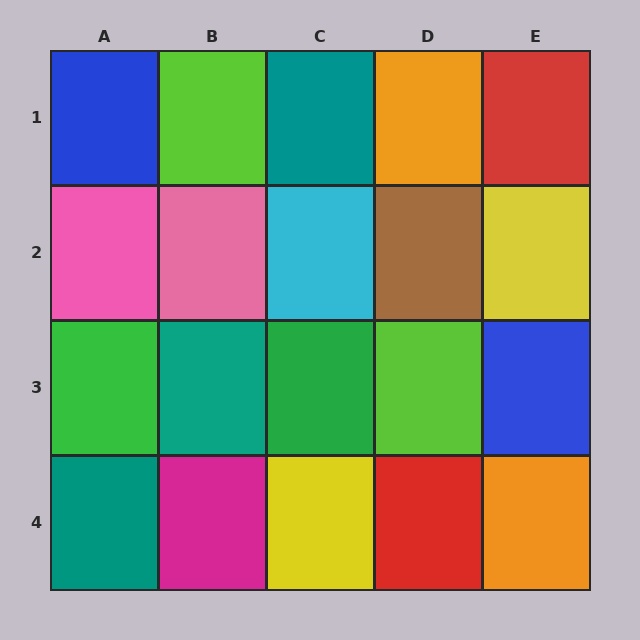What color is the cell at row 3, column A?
Green.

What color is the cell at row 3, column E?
Blue.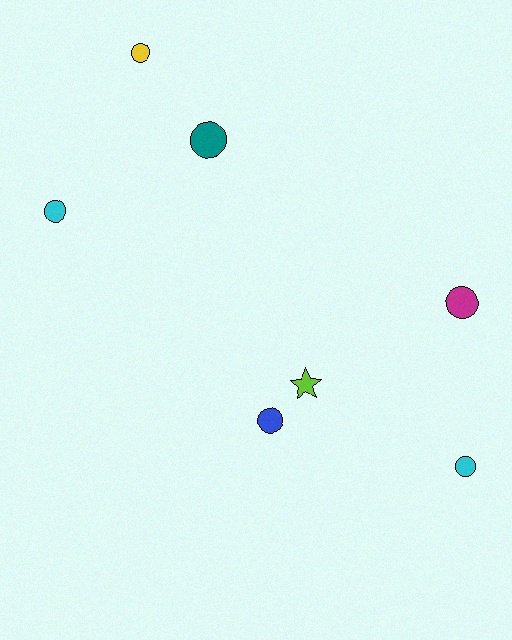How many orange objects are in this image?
There are no orange objects.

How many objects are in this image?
There are 7 objects.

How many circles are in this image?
There are 6 circles.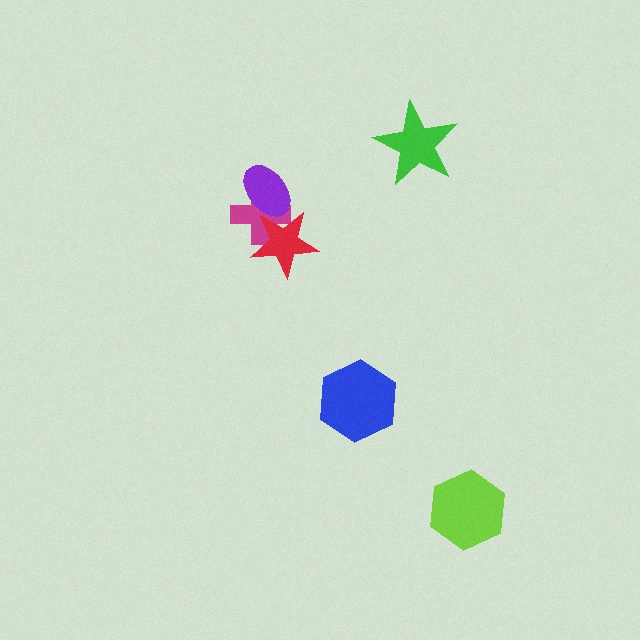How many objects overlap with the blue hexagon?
0 objects overlap with the blue hexagon.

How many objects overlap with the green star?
0 objects overlap with the green star.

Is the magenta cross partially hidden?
Yes, it is partially covered by another shape.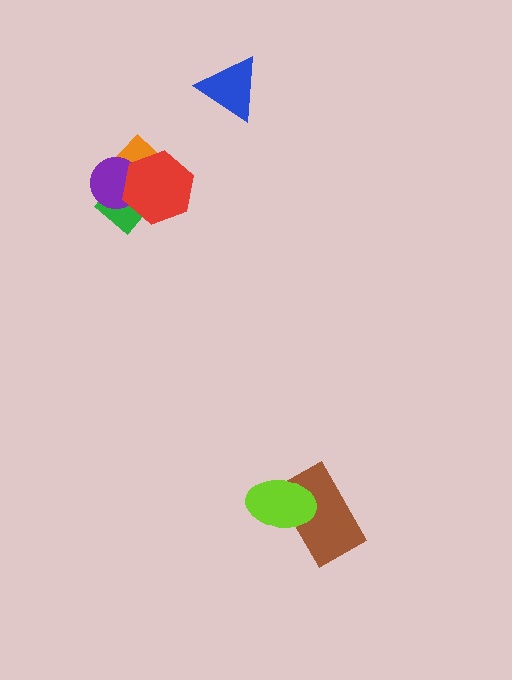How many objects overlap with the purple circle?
3 objects overlap with the purple circle.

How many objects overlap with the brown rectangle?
1 object overlaps with the brown rectangle.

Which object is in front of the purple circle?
The red hexagon is in front of the purple circle.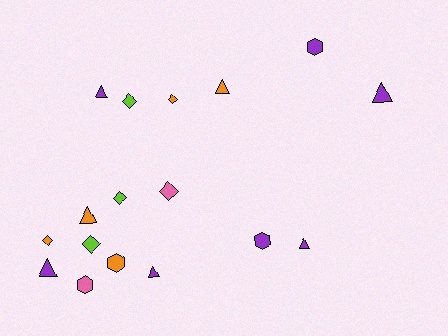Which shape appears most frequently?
Triangle, with 7 objects.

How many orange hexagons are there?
There is 1 orange hexagon.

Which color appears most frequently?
Purple, with 7 objects.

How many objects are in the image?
There are 17 objects.